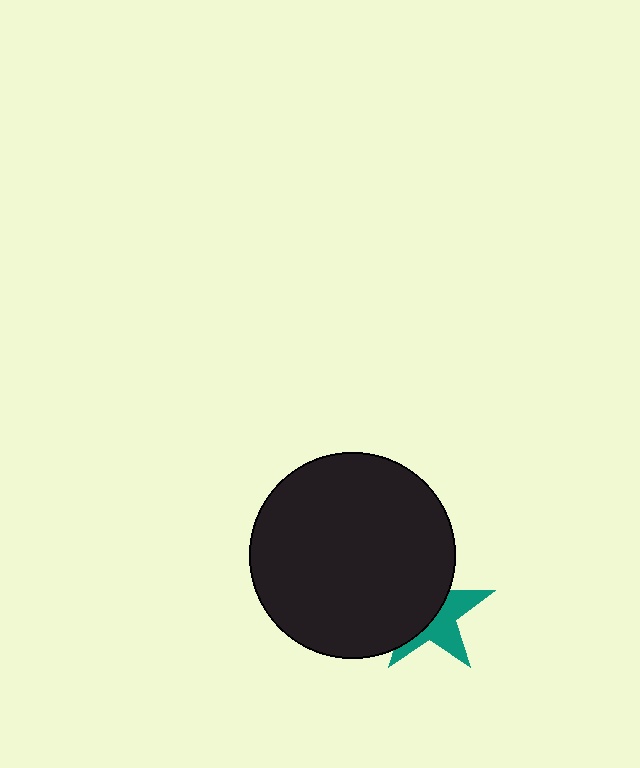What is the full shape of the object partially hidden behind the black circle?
The partially hidden object is a teal star.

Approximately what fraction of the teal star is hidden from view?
Roughly 55% of the teal star is hidden behind the black circle.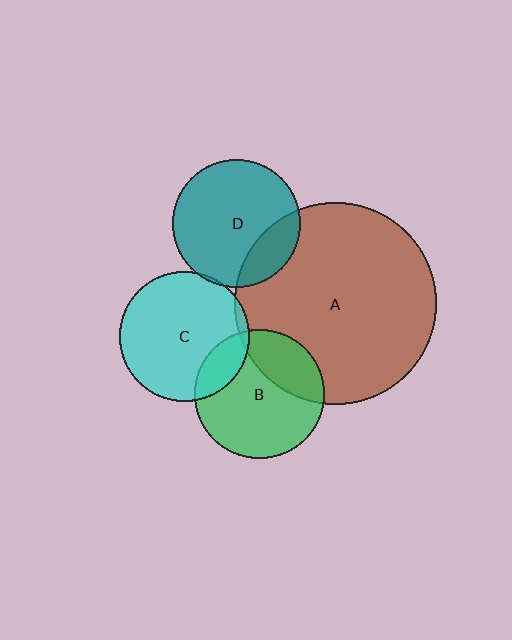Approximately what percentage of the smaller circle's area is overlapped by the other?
Approximately 30%.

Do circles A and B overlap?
Yes.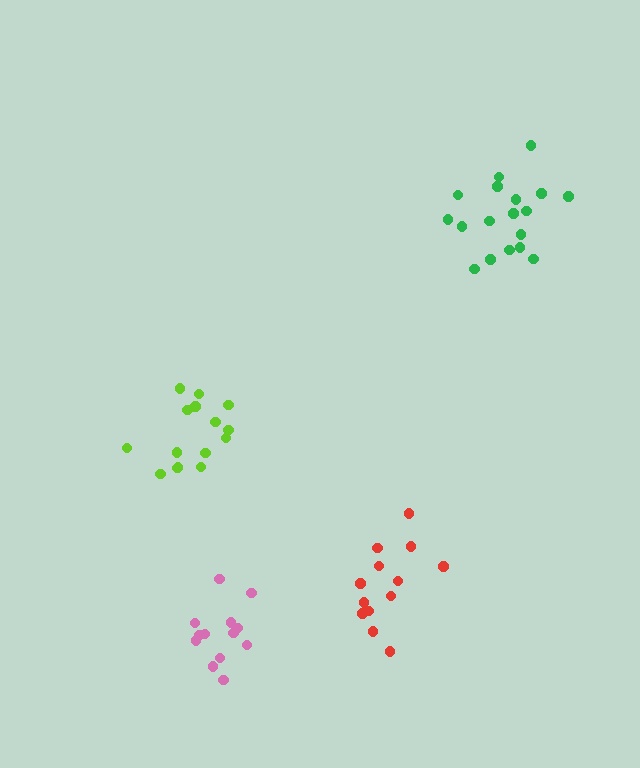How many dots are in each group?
Group 1: 13 dots, Group 2: 18 dots, Group 3: 13 dots, Group 4: 15 dots (59 total).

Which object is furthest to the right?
The green cluster is rightmost.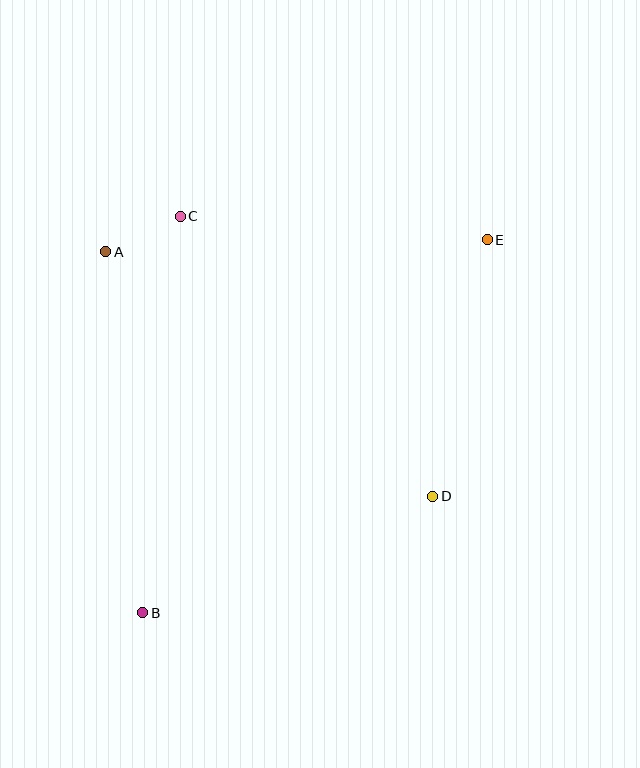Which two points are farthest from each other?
Points B and E are farthest from each other.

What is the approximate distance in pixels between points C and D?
The distance between C and D is approximately 377 pixels.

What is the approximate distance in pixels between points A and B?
The distance between A and B is approximately 363 pixels.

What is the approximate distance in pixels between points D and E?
The distance between D and E is approximately 262 pixels.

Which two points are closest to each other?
Points A and C are closest to each other.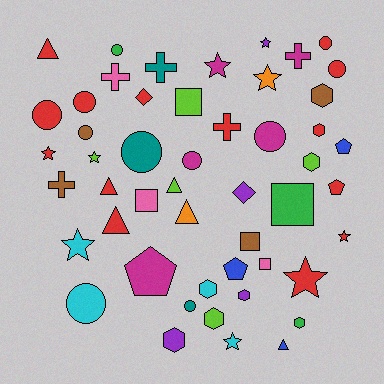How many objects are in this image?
There are 50 objects.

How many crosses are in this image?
There are 5 crosses.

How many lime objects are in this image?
There are 5 lime objects.